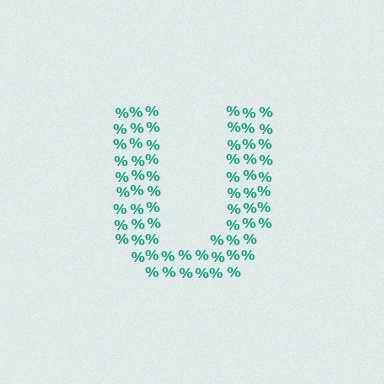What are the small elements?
The small elements are percent signs.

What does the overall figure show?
The overall figure shows the letter U.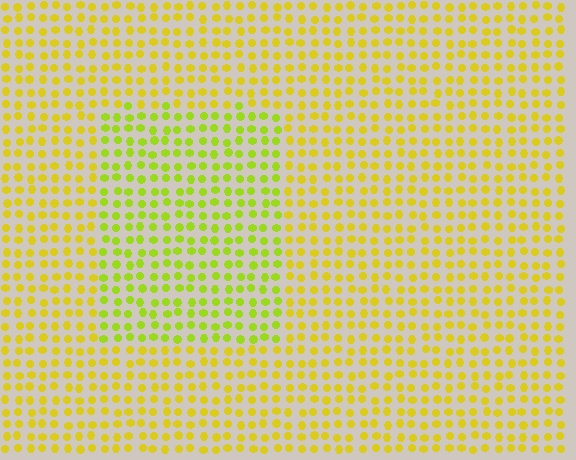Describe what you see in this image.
The image is filled with small yellow elements in a uniform arrangement. A rectangle-shaped region is visible where the elements are tinted to a slightly different hue, forming a subtle color boundary.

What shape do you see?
I see a rectangle.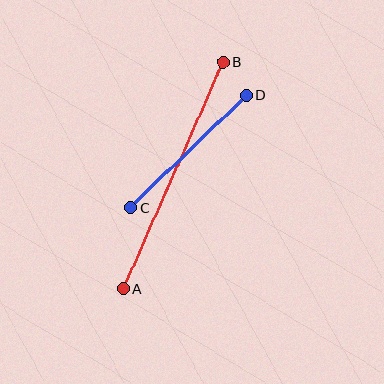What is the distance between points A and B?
The distance is approximately 247 pixels.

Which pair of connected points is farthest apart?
Points A and B are farthest apart.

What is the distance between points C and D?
The distance is approximately 161 pixels.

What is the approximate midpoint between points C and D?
The midpoint is at approximately (188, 152) pixels.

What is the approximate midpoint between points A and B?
The midpoint is at approximately (173, 175) pixels.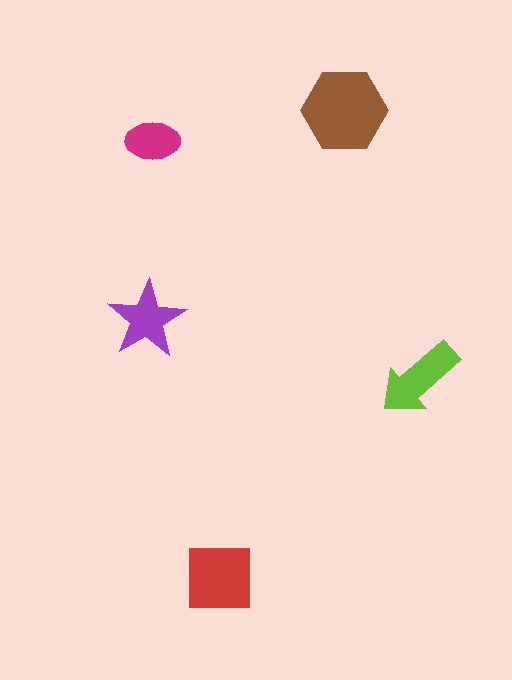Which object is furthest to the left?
The purple star is leftmost.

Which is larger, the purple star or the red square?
The red square.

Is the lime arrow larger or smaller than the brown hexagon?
Smaller.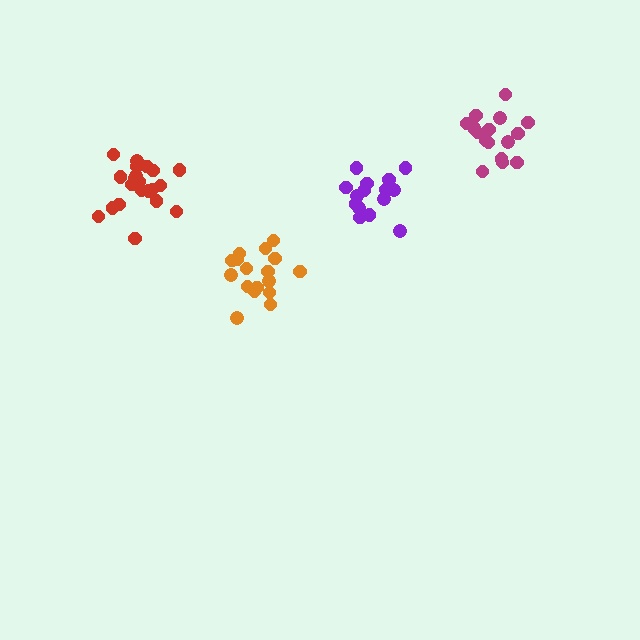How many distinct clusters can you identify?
There are 4 distinct clusters.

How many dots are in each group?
Group 1: 17 dots, Group 2: 16 dots, Group 3: 21 dots, Group 4: 15 dots (69 total).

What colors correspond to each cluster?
The clusters are colored: orange, magenta, red, purple.